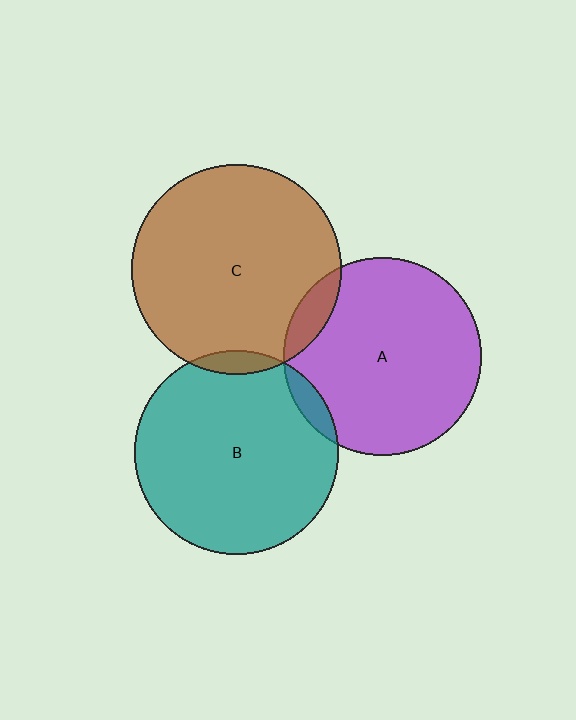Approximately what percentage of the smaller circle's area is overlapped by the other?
Approximately 5%.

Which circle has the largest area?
Circle C (brown).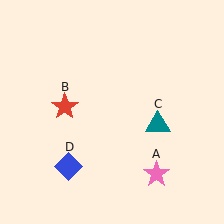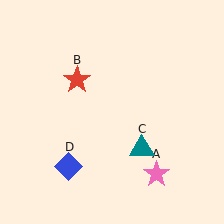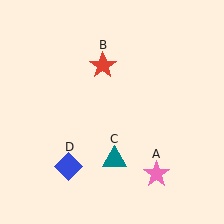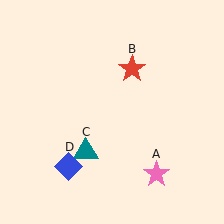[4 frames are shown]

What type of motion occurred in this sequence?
The red star (object B), teal triangle (object C) rotated clockwise around the center of the scene.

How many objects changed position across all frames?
2 objects changed position: red star (object B), teal triangle (object C).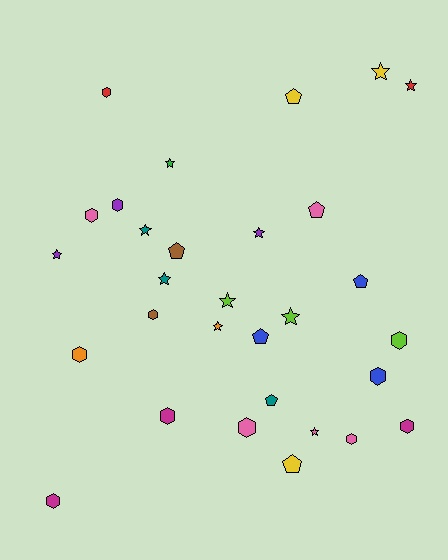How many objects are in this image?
There are 30 objects.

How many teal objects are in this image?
There are 3 teal objects.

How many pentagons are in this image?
There are 7 pentagons.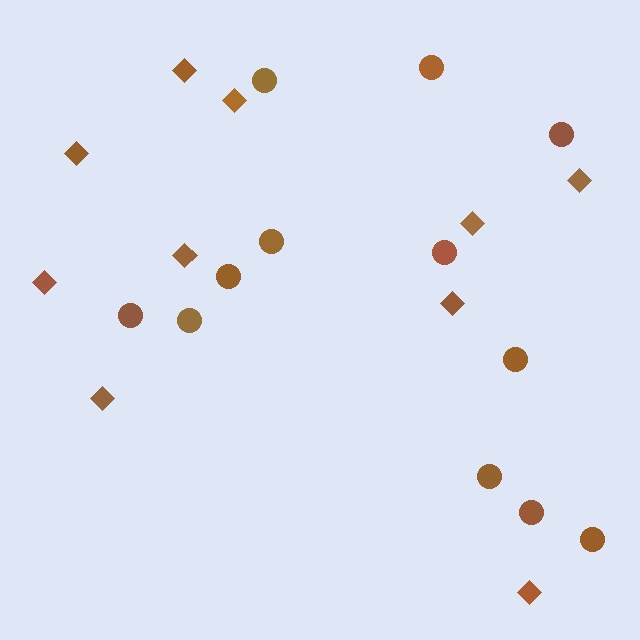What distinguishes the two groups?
There are 2 groups: one group of circles (12) and one group of diamonds (10).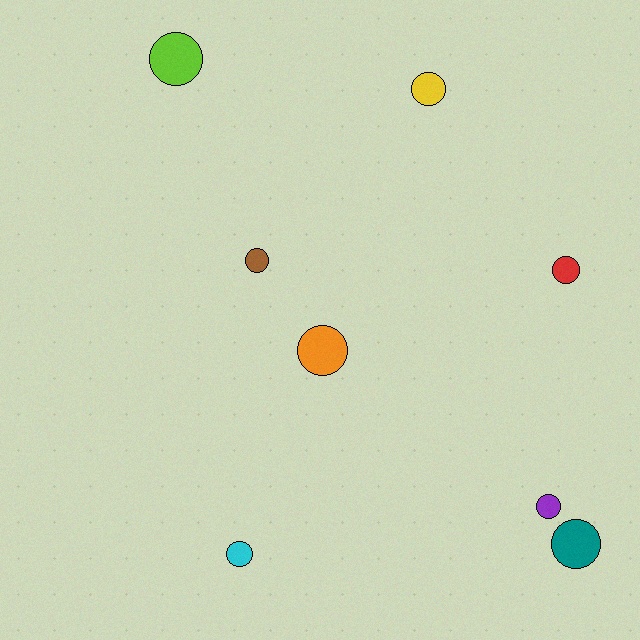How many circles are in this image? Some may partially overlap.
There are 8 circles.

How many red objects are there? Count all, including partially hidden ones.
There is 1 red object.